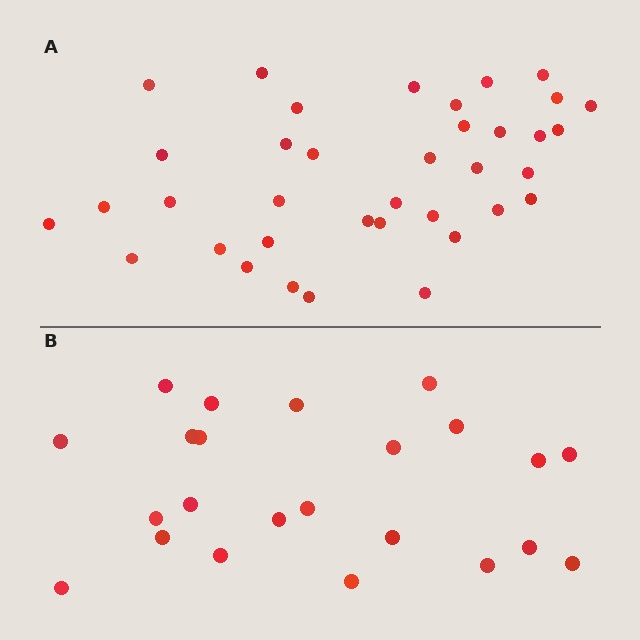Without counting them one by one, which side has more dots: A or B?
Region A (the top region) has more dots.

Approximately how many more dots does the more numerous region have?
Region A has approximately 15 more dots than region B.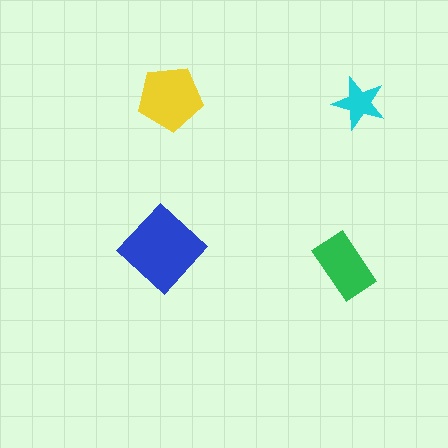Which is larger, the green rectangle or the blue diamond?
The blue diamond.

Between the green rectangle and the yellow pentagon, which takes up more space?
The yellow pentagon.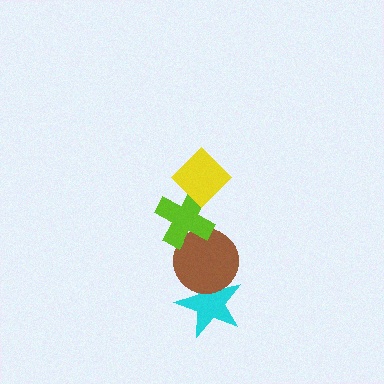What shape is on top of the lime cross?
The yellow diamond is on top of the lime cross.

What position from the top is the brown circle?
The brown circle is 3rd from the top.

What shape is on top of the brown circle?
The lime cross is on top of the brown circle.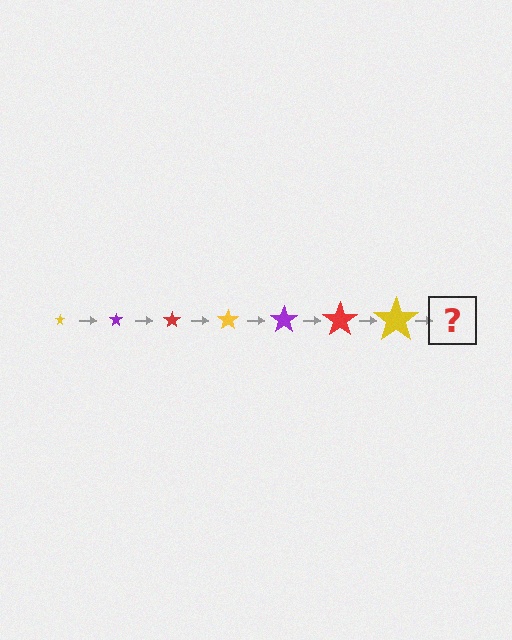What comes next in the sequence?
The next element should be a purple star, larger than the previous one.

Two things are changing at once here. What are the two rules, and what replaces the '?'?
The two rules are that the star grows larger each step and the color cycles through yellow, purple, and red. The '?' should be a purple star, larger than the previous one.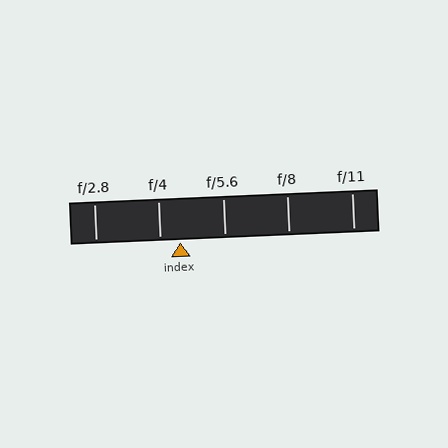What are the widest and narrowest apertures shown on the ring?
The widest aperture shown is f/2.8 and the narrowest is f/11.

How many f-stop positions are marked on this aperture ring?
There are 5 f-stop positions marked.